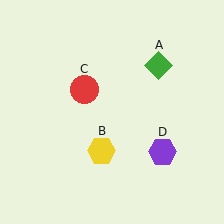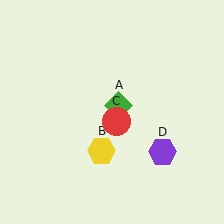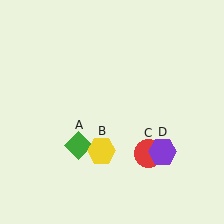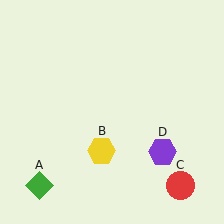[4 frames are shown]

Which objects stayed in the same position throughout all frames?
Yellow hexagon (object B) and purple hexagon (object D) remained stationary.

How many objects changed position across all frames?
2 objects changed position: green diamond (object A), red circle (object C).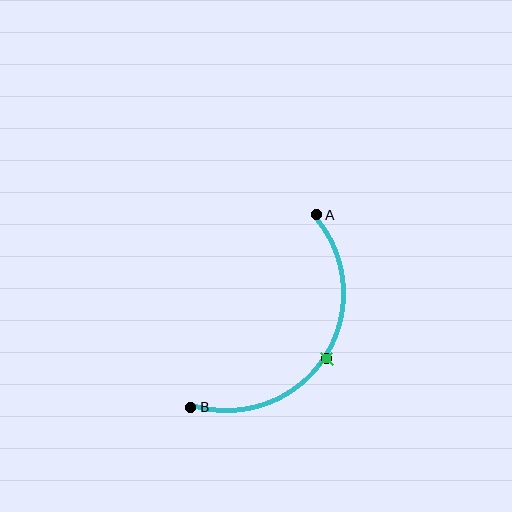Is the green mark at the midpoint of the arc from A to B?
Yes. The green mark lies on the arc at equal arc-length from both A and B — it is the arc midpoint.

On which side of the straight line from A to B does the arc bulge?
The arc bulges to the right of the straight line connecting A and B.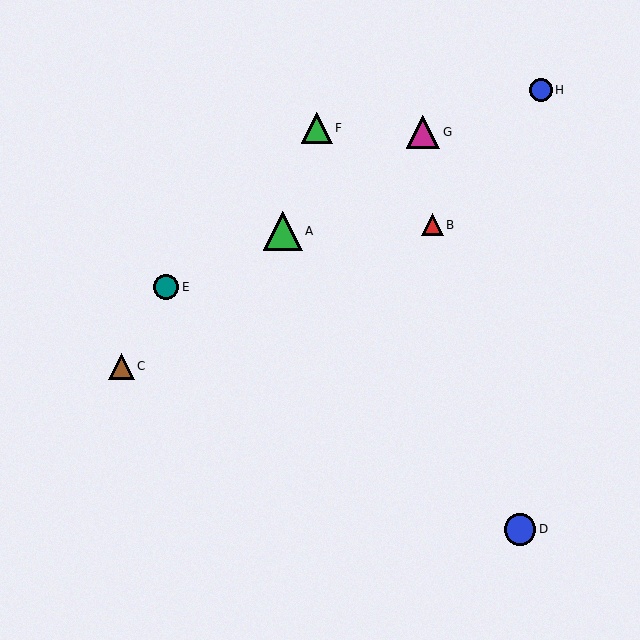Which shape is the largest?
The green triangle (labeled A) is the largest.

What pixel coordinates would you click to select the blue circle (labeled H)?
Click at (541, 90) to select the blue circle H.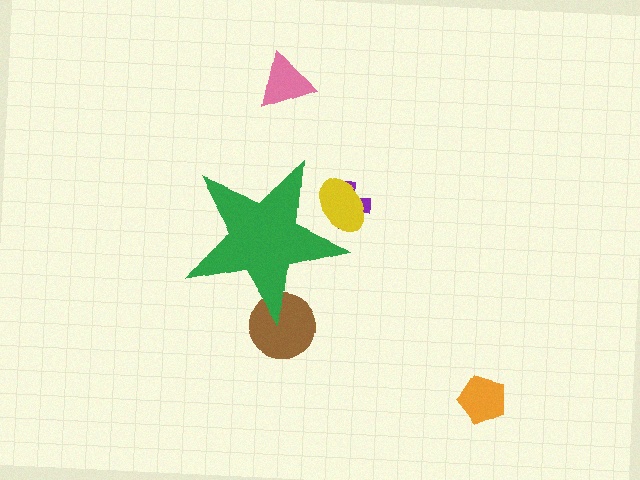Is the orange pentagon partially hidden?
No, the orange pentagon is fully visible.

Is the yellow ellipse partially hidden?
Yes, the yellow ellipse is partially hidden behind the green star.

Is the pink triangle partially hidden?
No, the pink triangle is fully visible.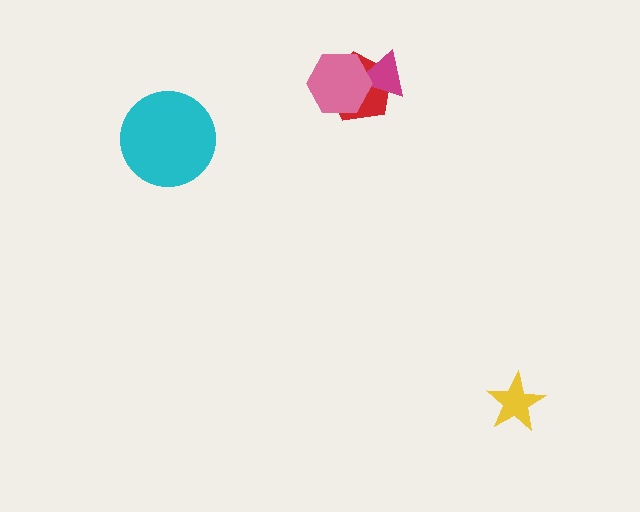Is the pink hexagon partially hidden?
No, no other shape covers it.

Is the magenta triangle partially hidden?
Yes, it is partially covered by another shape.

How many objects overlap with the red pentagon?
2 objects overlap with the red pentagon.